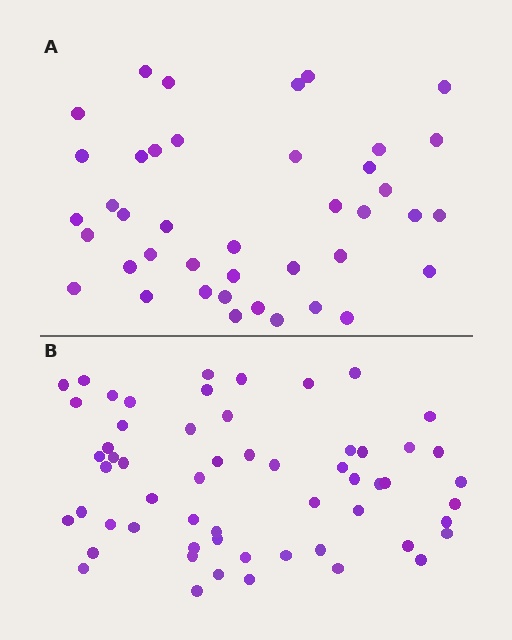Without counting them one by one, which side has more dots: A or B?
Region B (the bottom region) has more dots.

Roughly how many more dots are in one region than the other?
Region B has approximately 15 more dots than region A.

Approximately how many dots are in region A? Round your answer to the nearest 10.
About 40 dots. (The exact count is 41, which rounds to 40.)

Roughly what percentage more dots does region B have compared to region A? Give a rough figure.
About 40% more.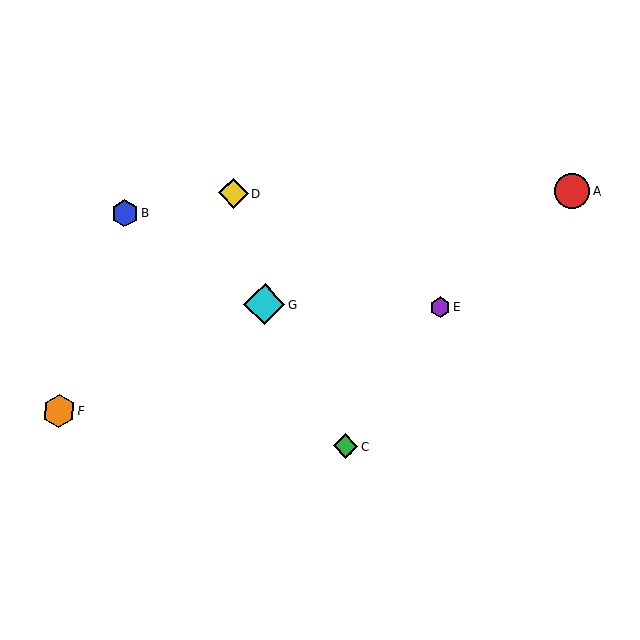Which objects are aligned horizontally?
Objects E, G are aligned horizontally.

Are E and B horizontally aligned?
No, E is at y≈307 and B is at y≈213.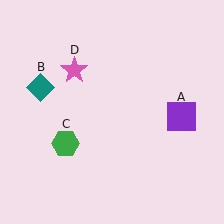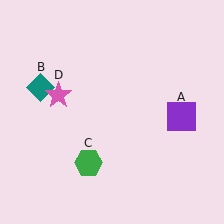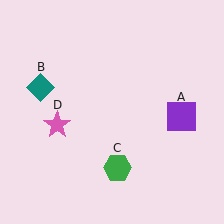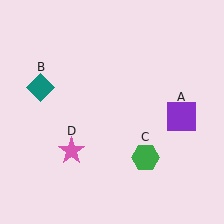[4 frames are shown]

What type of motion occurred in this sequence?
The green hexagon (object C), pink star (object D) rotated counterclockwise around the center of the scene.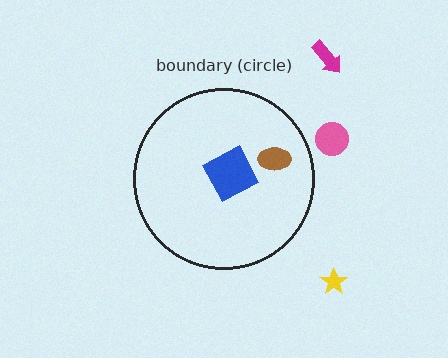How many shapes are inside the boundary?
2 inside, 3 outside.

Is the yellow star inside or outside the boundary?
Outside.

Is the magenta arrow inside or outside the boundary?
Outside.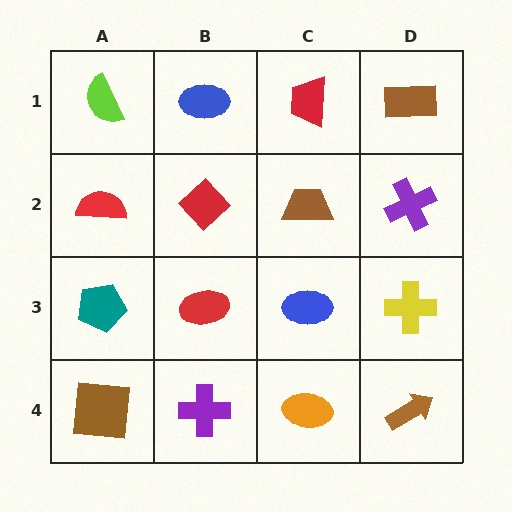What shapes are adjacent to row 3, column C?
A brown trapezoid (row 2, column C), an orange ellipse (row 4, column C), a red ellipse (row 3, column B), a yellow cross (row 3, column D).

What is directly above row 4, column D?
A yellow cross.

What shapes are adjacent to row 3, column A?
A red semicircle (row 2, column A), a brown square (row 4, column A), a red ellipse (row 3, column B).